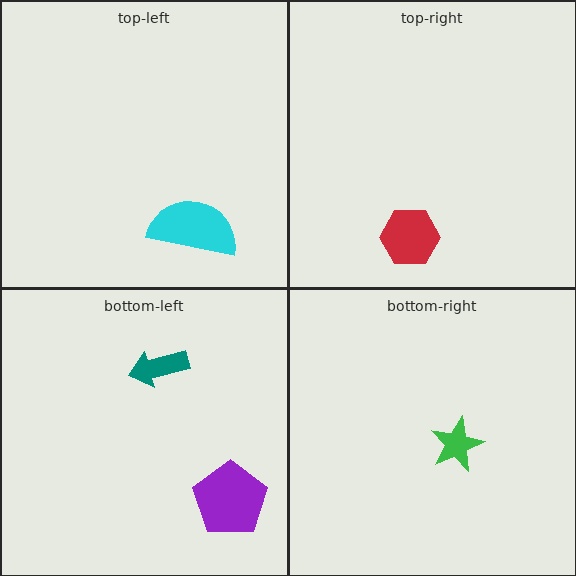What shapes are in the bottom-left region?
The teal arrow, the purple pentagon.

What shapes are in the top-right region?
The red hexagon.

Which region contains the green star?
The bottom-right region.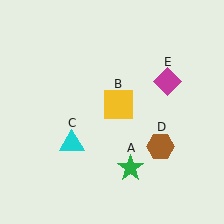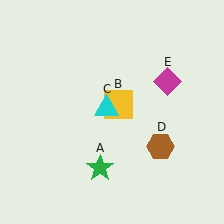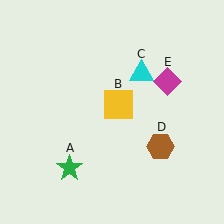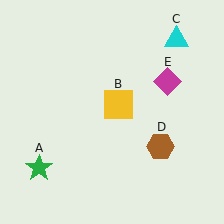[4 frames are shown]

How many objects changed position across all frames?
2 objects changed position: green star (object A), cyan triangle (object C).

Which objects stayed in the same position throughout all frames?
Yellow square (object B) and brown hexagon (object D) and magenta diamond (object E) remained stationary.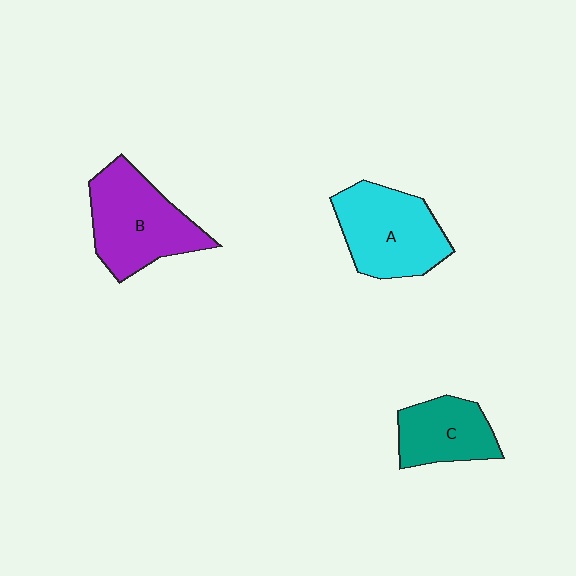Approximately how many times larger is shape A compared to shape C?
Approximately 1.4 times.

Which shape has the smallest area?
Shape C (teal).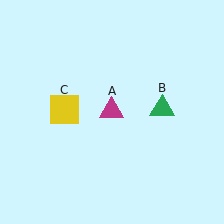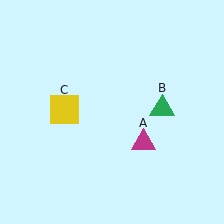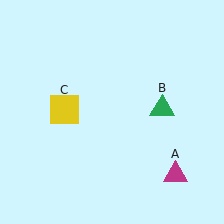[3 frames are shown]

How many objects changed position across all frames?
1 object changed position: magenta triangle (object A).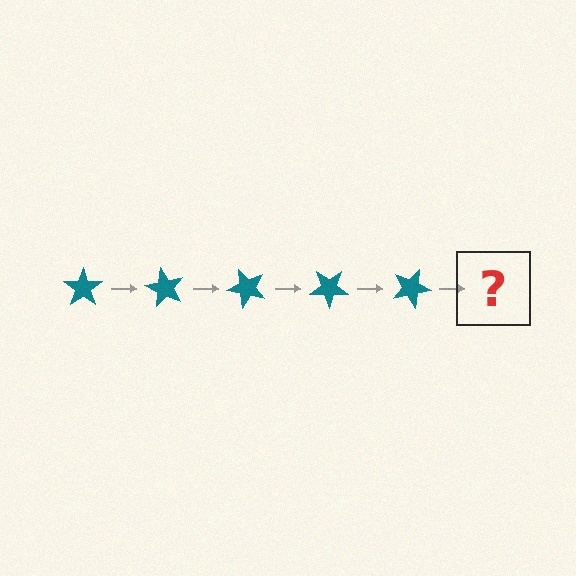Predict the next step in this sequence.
The next step is a teal star rotated 300 degrees.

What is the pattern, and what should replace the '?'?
The pattern is that the star rotates 60 degrees each step. The '?' should be a teal star rotated 300 degrees.